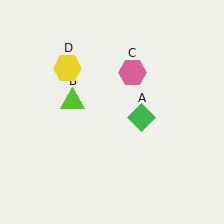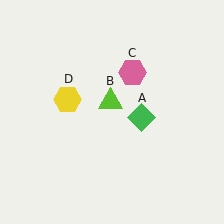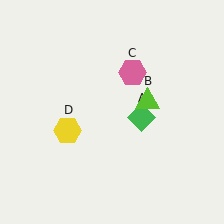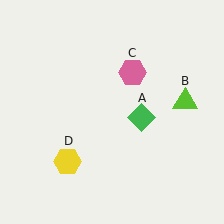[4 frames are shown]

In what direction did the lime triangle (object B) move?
The lime triangle (object B) moved right.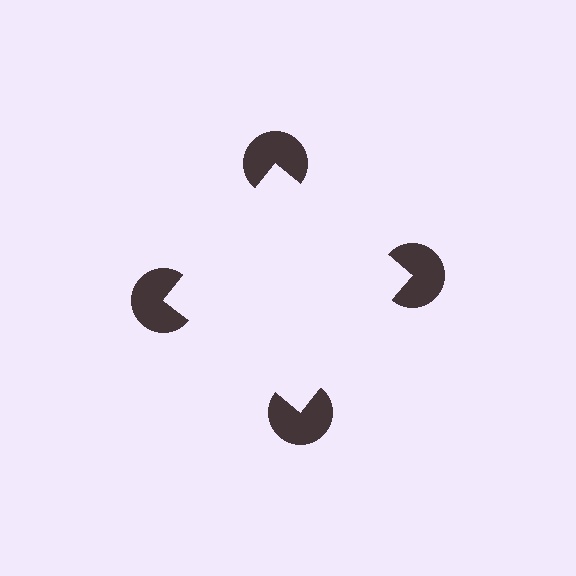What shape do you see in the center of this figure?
An illusory square — its edges are inferred from the aligned wedge cuts in the pac-man discs, not physically drawn.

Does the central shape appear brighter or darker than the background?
It typically appears slightly brighter than the background, even though no actual brightness change is drawn.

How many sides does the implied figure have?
4 sides.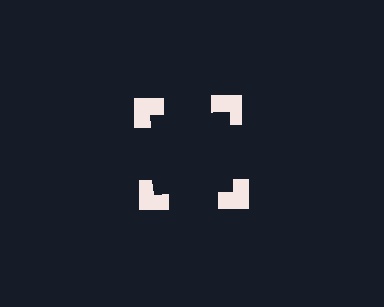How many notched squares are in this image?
There are 4 — one at each vertex of the illusory square.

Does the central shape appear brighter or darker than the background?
It typically appears slightly darker than the background, even though no actual brightness change is drawn.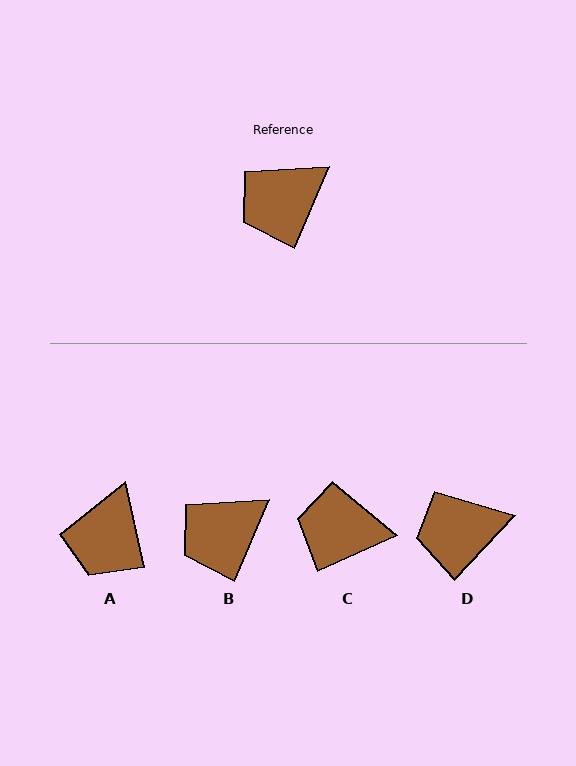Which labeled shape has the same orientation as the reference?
B.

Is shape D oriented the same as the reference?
No, it is off by about 20 degrees.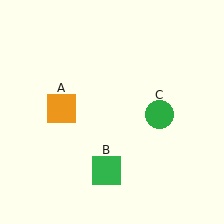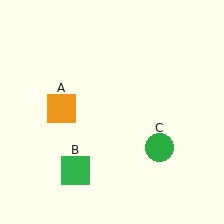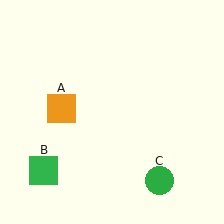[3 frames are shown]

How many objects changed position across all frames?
2 objects changed position: green square (object B), green circle (object C).